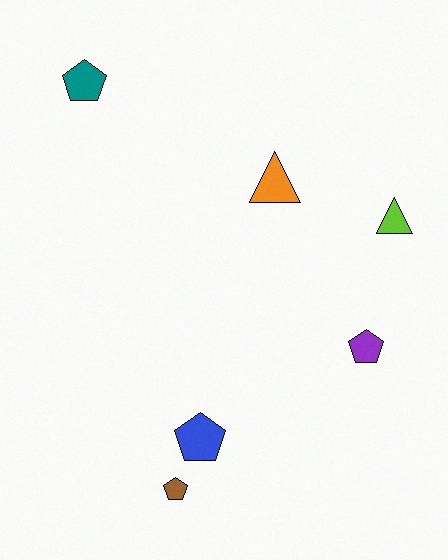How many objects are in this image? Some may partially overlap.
There are 6 objects.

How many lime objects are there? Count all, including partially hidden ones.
There is 1 lime object.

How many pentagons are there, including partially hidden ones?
There are 4 pentagons.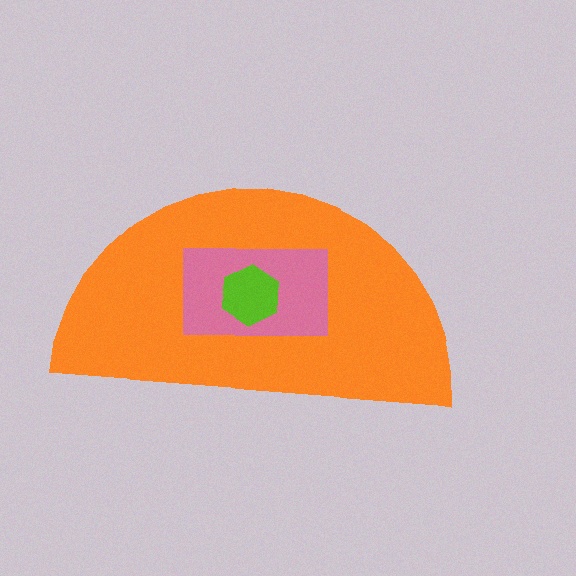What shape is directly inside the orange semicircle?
The pink rectangle.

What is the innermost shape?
The lime hexagon.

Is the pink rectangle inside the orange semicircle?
Yes.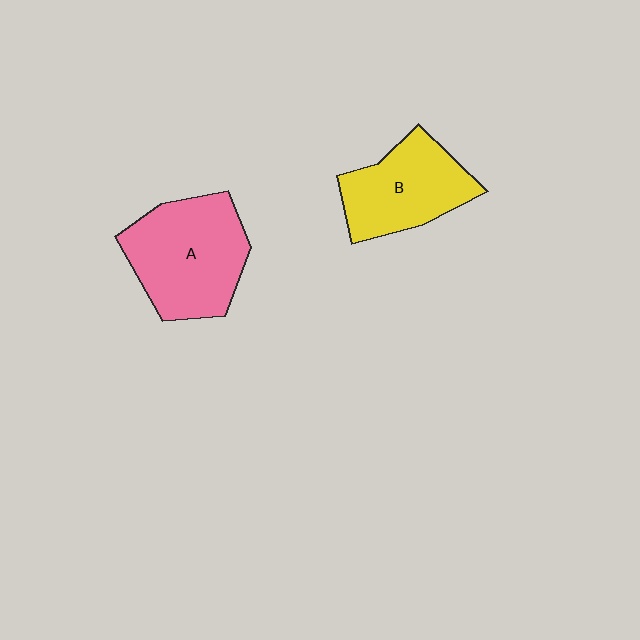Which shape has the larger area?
Shape A (pink).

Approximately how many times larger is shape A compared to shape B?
Approximately 1.2 times.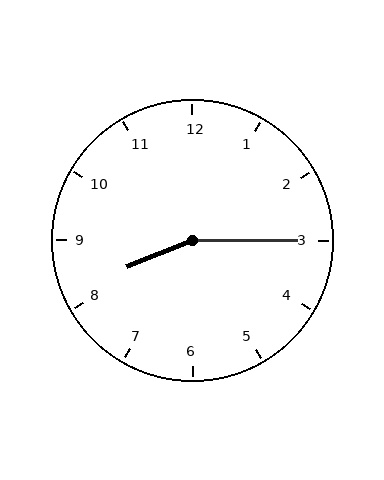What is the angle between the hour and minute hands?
Approximately 158 degrees.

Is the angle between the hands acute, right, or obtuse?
It is obtuse.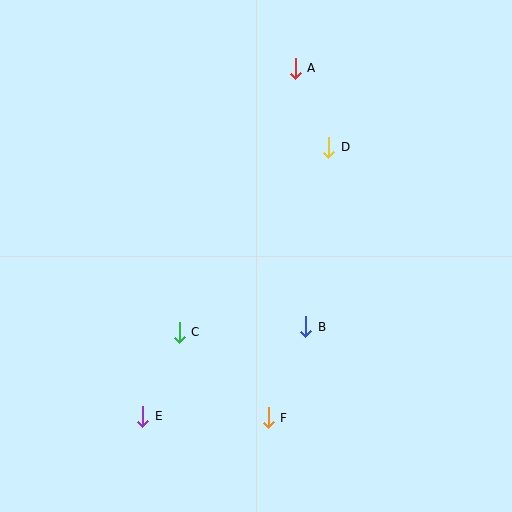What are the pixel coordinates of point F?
Point F is at (268, 418).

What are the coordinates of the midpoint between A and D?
The midpoint between A and D is at (312, 108).